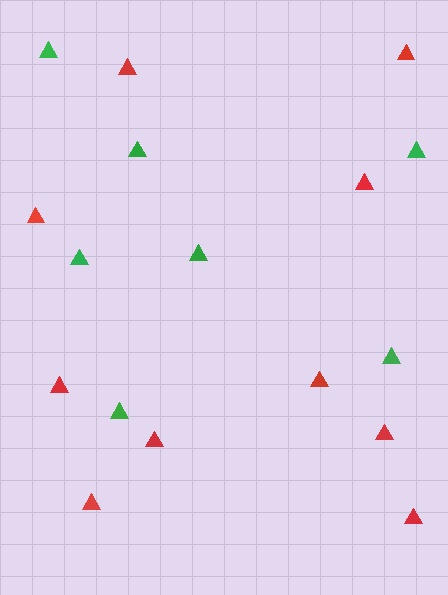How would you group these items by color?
There are 2 groups: one group of red triangles (10) and one group of green triangles (7).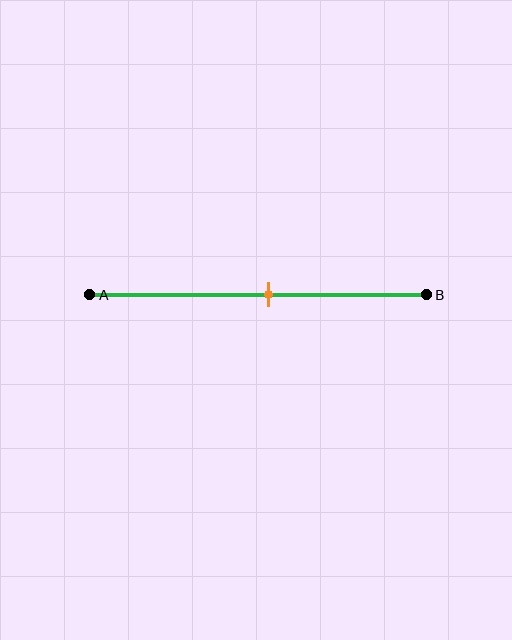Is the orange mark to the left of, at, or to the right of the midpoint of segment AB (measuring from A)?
The orange mark is to the right of the midpoint of segment AB.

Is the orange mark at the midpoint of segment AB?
No, the mark is at about 55% from A, not at the 50% midpoint.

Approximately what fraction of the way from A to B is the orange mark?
The orange mark is approximately 55% of the way from A to B.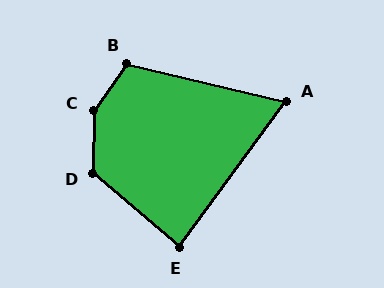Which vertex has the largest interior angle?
C, at approximately 146 degrees.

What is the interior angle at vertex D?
Approximately 129 degrees (obtuse).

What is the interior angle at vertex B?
Approximately 111 degrees (obtuse).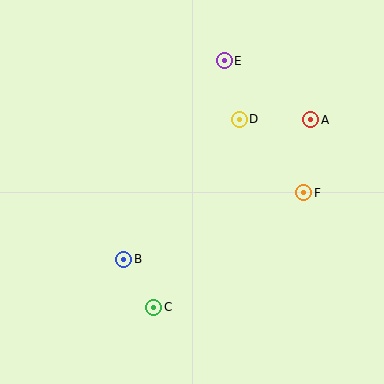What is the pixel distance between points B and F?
The distance between B and F is 192 pixels.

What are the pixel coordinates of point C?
Point C is at (154, 307).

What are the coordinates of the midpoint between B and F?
The midpoint between B and F is at (214, 226).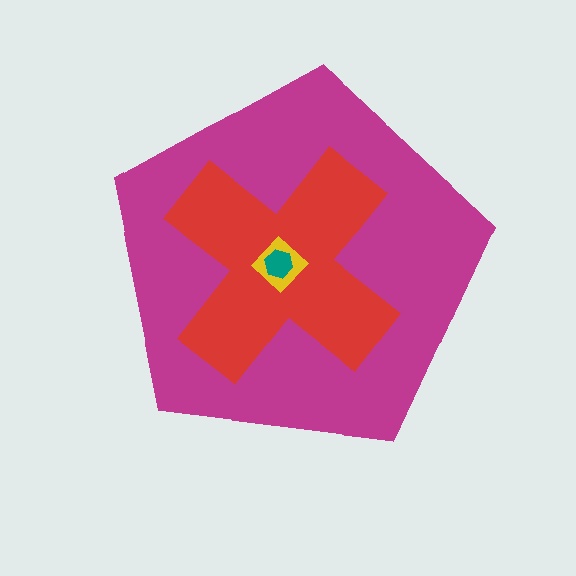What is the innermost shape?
The teal hexagon.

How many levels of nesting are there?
4.